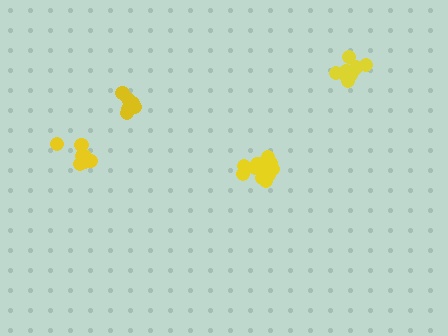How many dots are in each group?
Group 1: 7 dots, Group 2: 7 dots, Group 3: 11 dots, Group 4: 11 dots (36 total).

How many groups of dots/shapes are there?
There are 4 groups.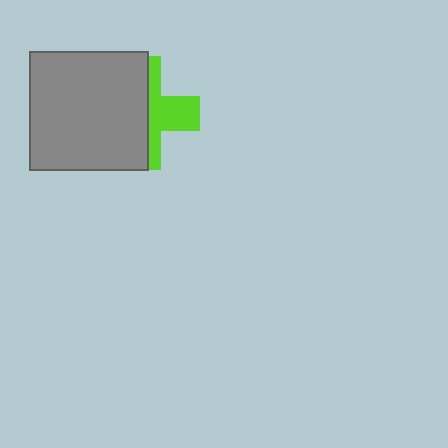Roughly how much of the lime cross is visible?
A small part of it is visible (roughly 40%).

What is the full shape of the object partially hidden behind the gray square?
The partially hidden object is a lime cross.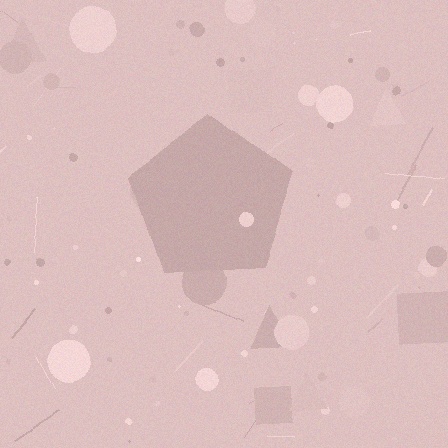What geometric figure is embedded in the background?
A pentagon is embedded in the background.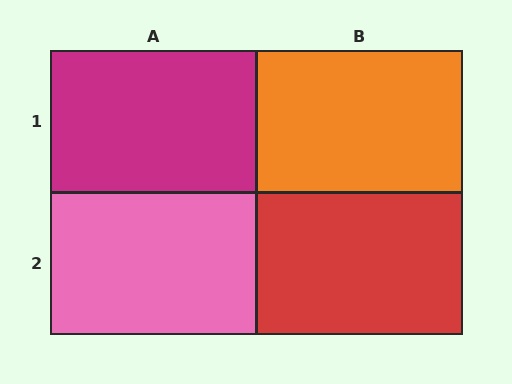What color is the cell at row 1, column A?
Magenta.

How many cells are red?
1 cell is red.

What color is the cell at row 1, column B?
Orange.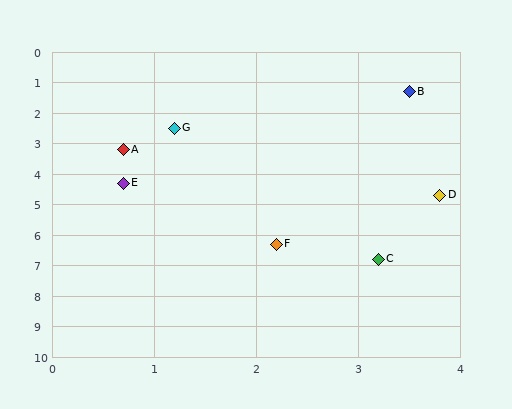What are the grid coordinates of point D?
Point D is at approximately (3.8, 4.7).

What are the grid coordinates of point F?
Point F is at approximately (2.2, 6.3).